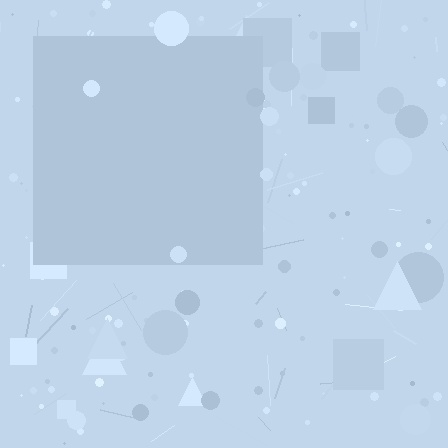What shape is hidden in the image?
A square is hidden in the image.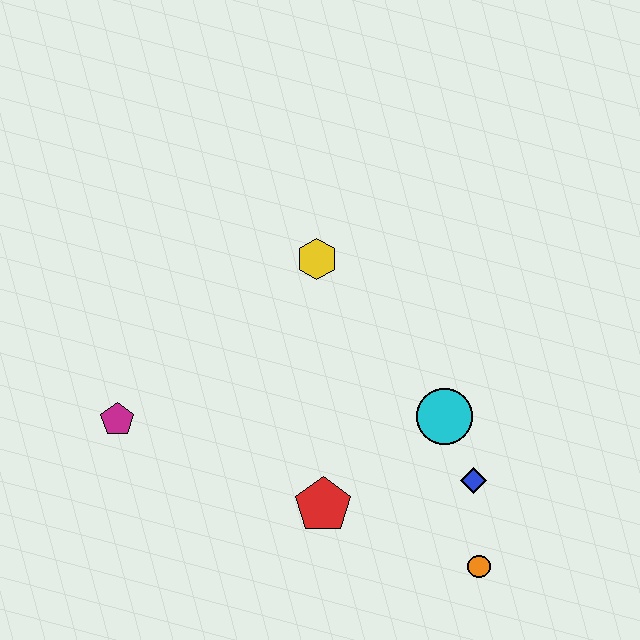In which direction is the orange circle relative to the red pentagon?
The orange circle is to the right of the red pentagon.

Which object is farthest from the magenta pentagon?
The orange circle is farthest from the magenta pentagon.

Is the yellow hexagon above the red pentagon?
Yes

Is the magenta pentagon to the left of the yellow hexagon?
Yes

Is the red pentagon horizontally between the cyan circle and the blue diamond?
No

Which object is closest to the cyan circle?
The blue diamond is closest to the cyan circle.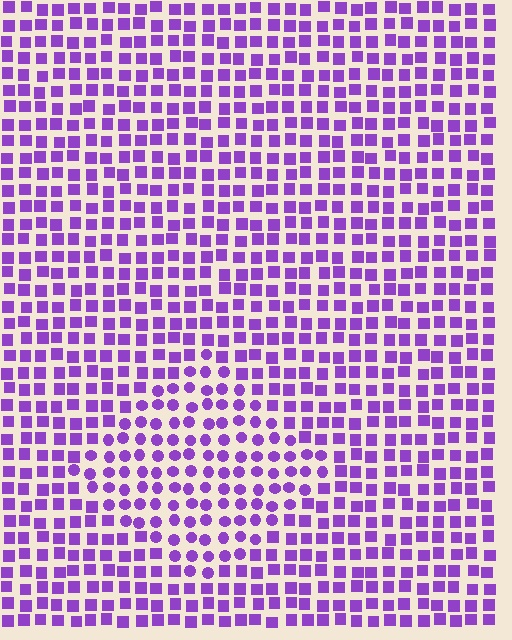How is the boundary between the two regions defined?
The boundary is defined by a change in element shape: circles inside vs. squares outside. All elements share the same color and spacing.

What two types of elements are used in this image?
The image uses circles inside the diamond region and squares outside it.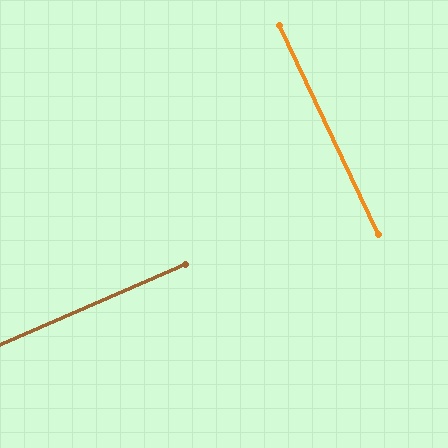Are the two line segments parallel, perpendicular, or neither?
Perpendicular — they meet at approximately 88°.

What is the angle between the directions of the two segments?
Approximately 88 degrees.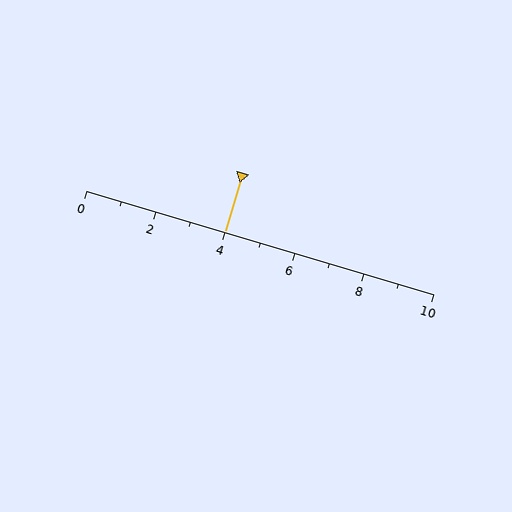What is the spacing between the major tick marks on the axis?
The major ticks are spaced 2 apart.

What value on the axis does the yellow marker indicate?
The marker indicates approximately 4.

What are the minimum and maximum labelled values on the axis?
The axis runs from 0 to 10.